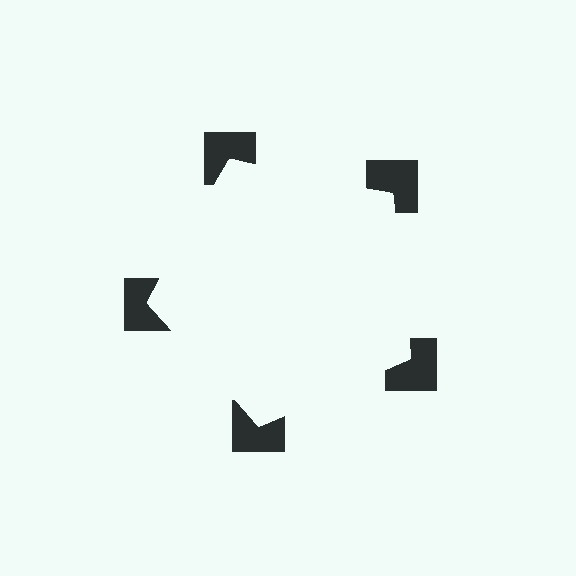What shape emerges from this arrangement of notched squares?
An illusory pentagon — its edges are inferred from the aligned wedge cuts in the notched squares, not physically drawn.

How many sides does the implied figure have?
5 sides.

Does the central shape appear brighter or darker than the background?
It typically appears slightly brighter than the background, even though no actual brightness change is drawn.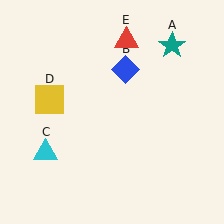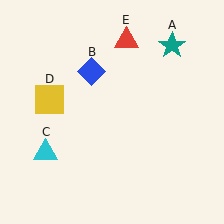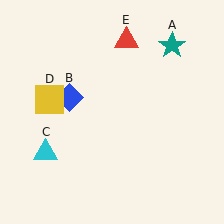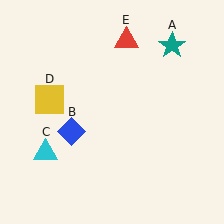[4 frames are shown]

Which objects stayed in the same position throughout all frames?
Teal star (object A) and cyan triangle (object C) and yellow square (object D) and red triangle (object E) remained stationary.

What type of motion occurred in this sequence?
The blue diamond (object B) rotated counterclockwise around the center of the scene.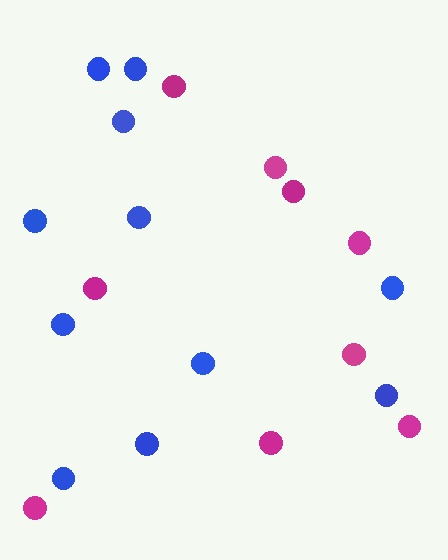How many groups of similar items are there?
There are 2 groups: one group of blue circles (11) and one group of magenta circles (9).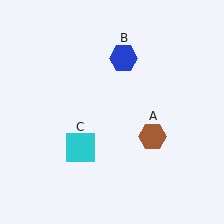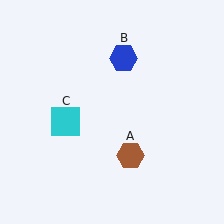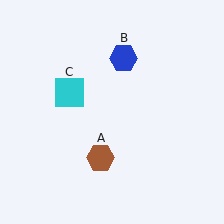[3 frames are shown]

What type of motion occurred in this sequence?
The brown hexagon (object A), cyan square (object C) rotated clockwise around the center of the scene.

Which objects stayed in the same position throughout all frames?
Blue hexagon (object B) remained stationary.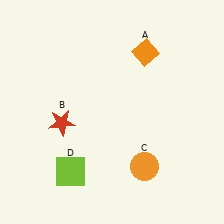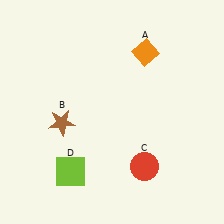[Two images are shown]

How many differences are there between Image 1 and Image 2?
There are 2 differences between the two images.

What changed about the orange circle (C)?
In Image 1, C is orange. In Image 2, it changed to red.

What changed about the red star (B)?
In Image 1, B is red. In Image 2, it changed to brown.